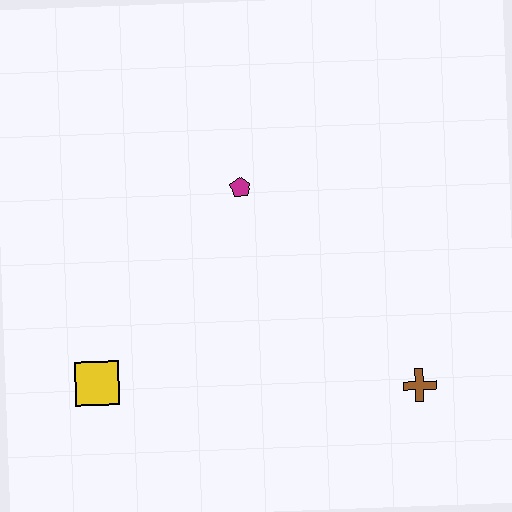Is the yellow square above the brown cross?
Yes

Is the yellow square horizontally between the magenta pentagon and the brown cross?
No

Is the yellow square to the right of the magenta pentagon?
No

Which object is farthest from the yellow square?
The brown cross is farthest from the yellow square.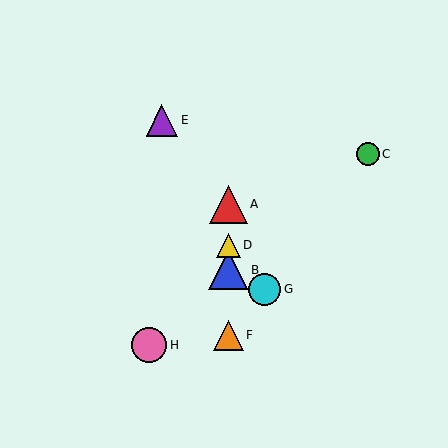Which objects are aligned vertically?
Objects A, B, D, F are aligned vertically.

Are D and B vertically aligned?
Yes, both are at x≈228.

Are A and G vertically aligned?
No, A is at x≈228 and G is at x≈265.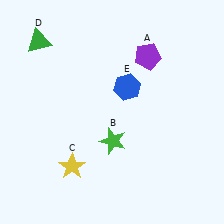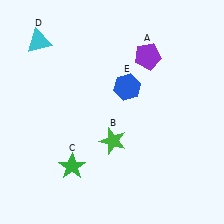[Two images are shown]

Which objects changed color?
C changed from yellow to green. D changed from green to cyan.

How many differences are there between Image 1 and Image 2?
There are 2 differences between the two images.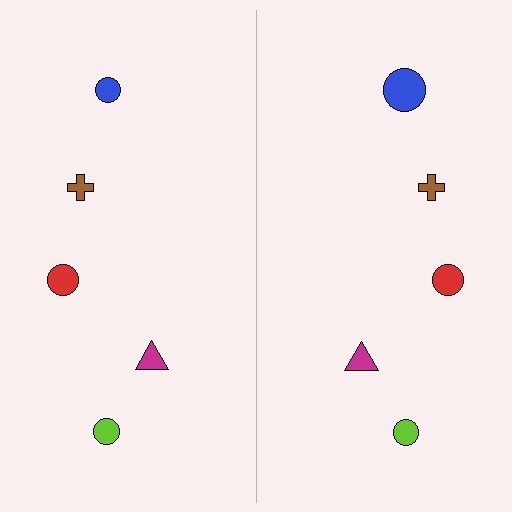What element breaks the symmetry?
The blue circle on the right side has a different size than its mirror counterpart.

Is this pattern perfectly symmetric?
No, the pattern is not perfectly symmetric. The blue circle on the right side has a different size than its mirror counterpart.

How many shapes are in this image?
There are 10 shapes in this image.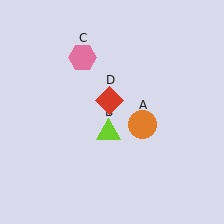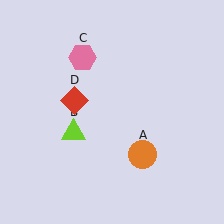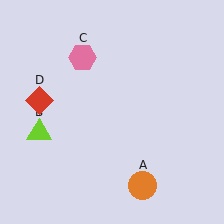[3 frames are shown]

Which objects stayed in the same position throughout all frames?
Pink hexagon (object C) remained stationary.